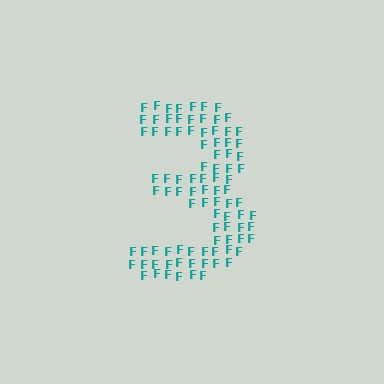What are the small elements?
The small elements are letter F's.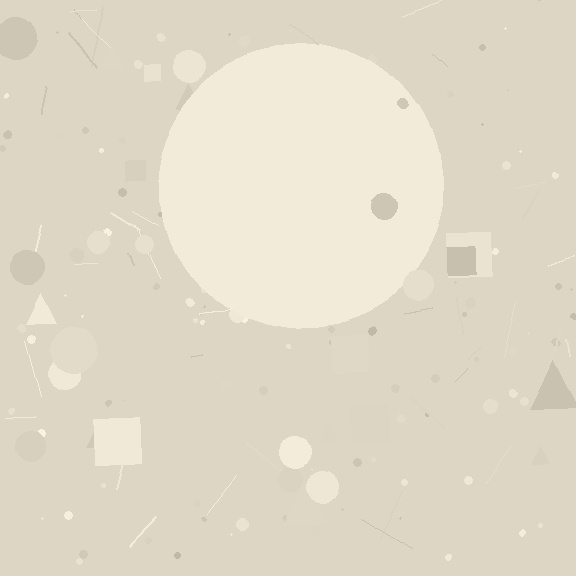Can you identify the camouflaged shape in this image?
The camouflaged shape is a circle.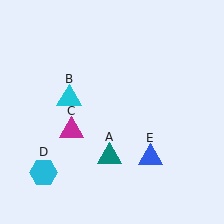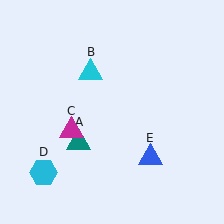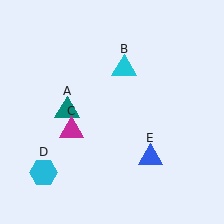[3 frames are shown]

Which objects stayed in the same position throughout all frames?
Magenta triangle (object C) and cyan hexagon (object D) and blue triangle (object E) remained stationary.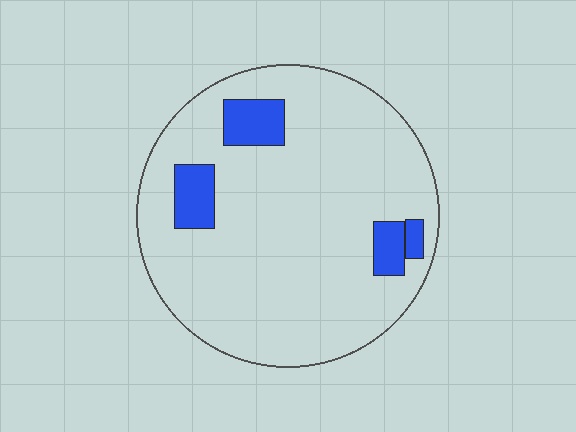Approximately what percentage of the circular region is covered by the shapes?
Approximately 10%.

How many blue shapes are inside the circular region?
4.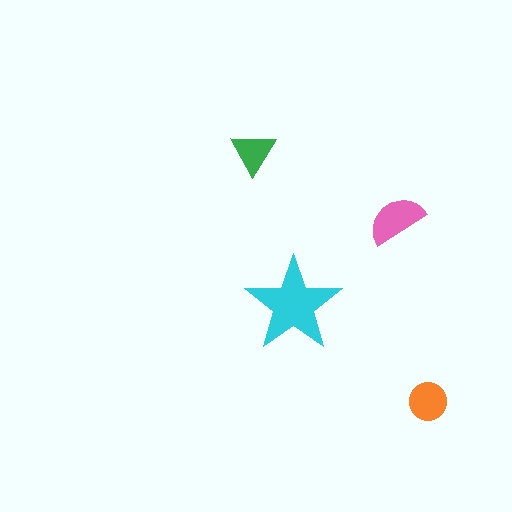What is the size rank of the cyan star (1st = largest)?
1st.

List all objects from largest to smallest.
The cyan star, the pink semicircle, the orange circle, the green triangle.